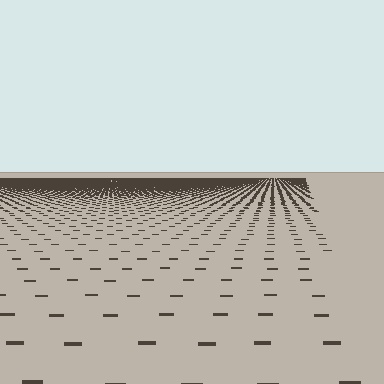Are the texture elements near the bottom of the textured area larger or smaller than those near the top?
Larger. Near the bottom, elements are closer to the viewer and appear at a bigger on-screen size.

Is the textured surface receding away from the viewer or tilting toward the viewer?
The surface is receding away from the viewer. Texture elements get smaller and denser toward the top.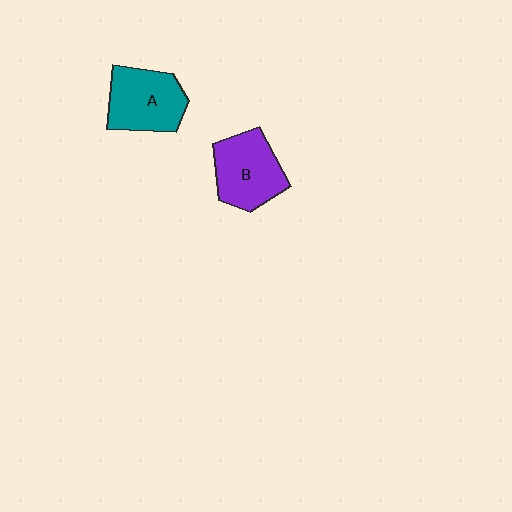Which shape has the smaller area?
Shape B (purple).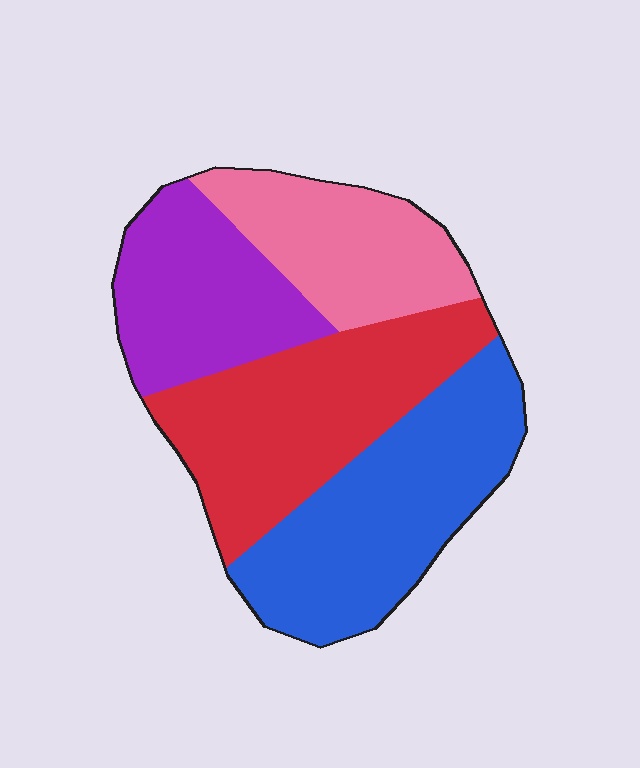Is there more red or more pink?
Red.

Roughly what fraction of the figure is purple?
Purple covers about 20% of the figure.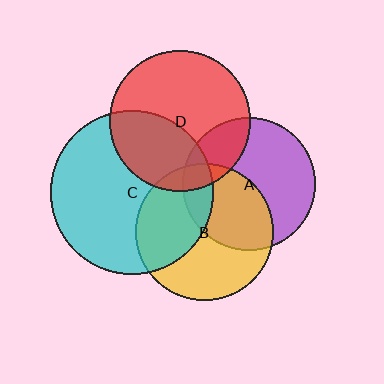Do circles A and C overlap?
Yes.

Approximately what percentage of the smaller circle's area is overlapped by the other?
Approximately 15%.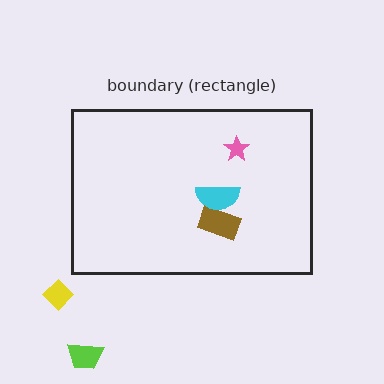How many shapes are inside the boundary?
3 inside, 2 outside.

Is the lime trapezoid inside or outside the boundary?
Outside.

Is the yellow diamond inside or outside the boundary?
Outside.